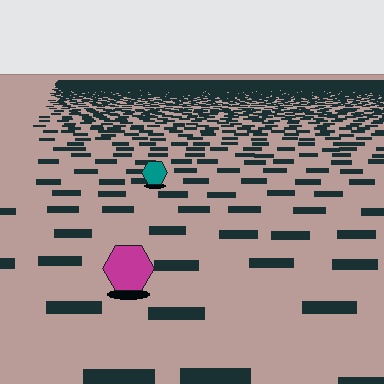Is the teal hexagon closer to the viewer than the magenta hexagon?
No. The magenta hexagon is closer — you can tell from the texture gradient: the ground texture is coarser near it.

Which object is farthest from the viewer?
The teal hexagon is farthest from the viewer. It appears smaller and the ground texture around it is denser.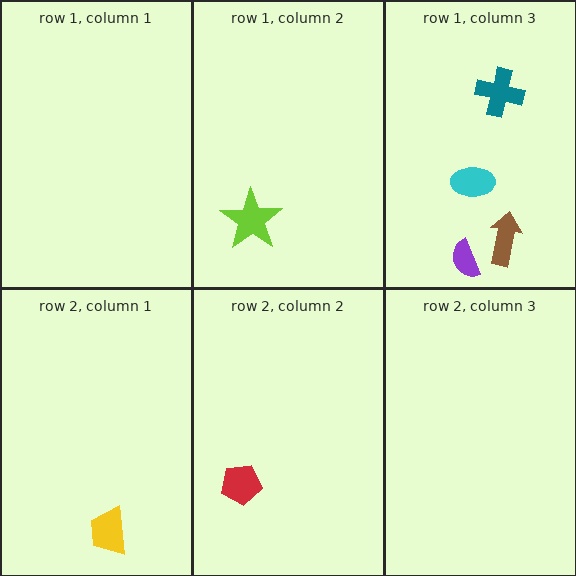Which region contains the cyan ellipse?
The row 1, column 3 region.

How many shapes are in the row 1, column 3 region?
4.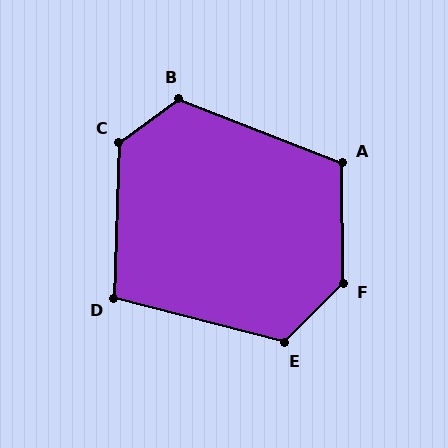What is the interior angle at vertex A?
Approximately 112 degrees (obtuse).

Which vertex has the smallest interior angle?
D, at approximately 102 degrees.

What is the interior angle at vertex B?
Approximately 123 degrees (obtuse).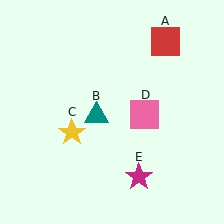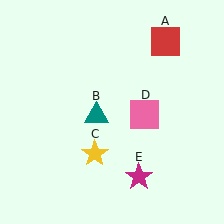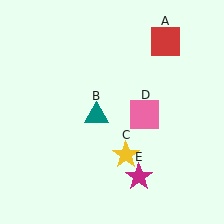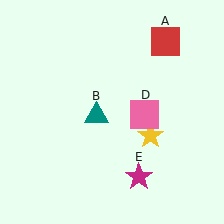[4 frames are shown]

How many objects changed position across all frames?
1 object changed position: yellow star (object C).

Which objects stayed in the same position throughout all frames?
Red square (object A) and teal triangle (object B) and pink square (object D) and magenta star (object E) remained stationary.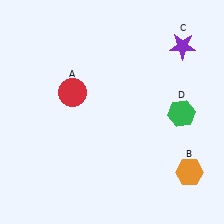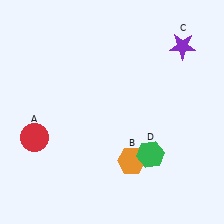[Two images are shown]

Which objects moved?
The objects that moved are: the red circle (A), the orange hexagon (B), the green hexagon (D).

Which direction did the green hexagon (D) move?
The green hexagon (D) moved down.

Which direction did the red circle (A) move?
The red circle (A) moved down.